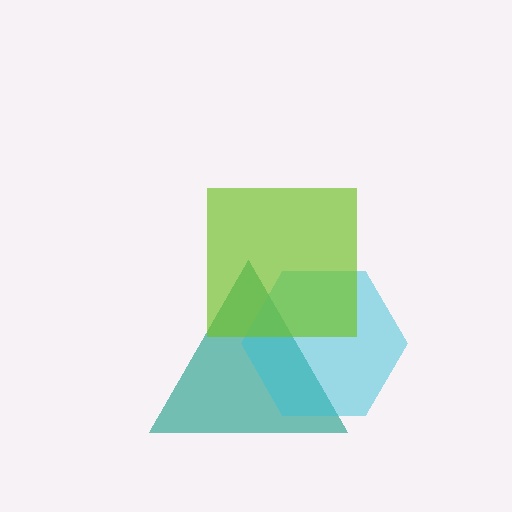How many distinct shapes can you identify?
There are 3 distinct shapes: a teal triangle, a cyan hexagon, a lime square.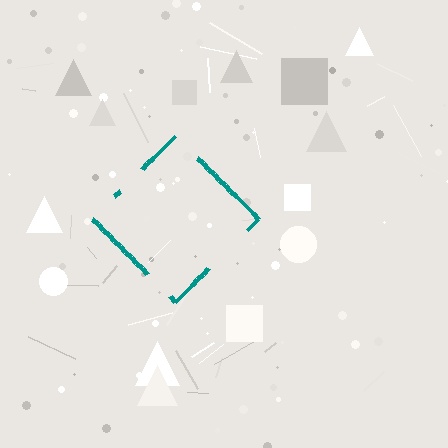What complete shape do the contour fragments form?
The contour fragments form a diamond.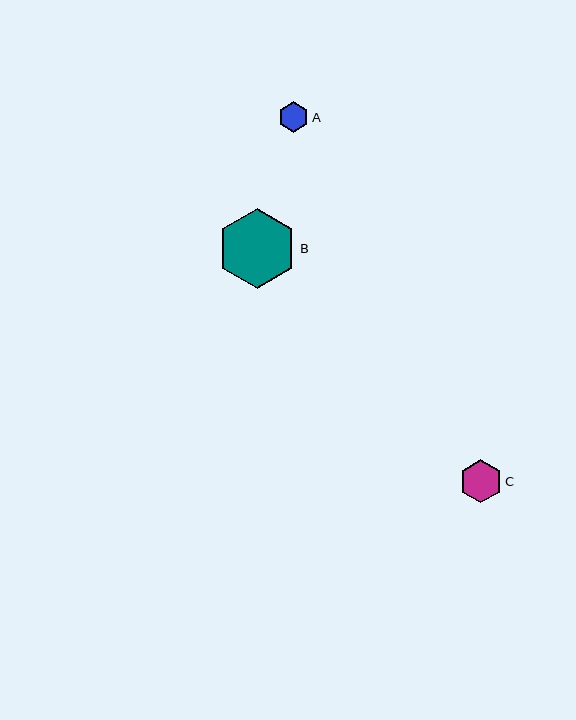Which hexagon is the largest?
Hexagon B is the largest with a size of approximately 81 pixels.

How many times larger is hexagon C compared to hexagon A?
Hexagon C is approximately 1.4 times the size of hexagon A.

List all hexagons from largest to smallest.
From largest to smallest: B, C, A.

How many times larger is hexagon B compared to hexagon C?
Hexagon B is approximately 1.9 times the size of hexagon C.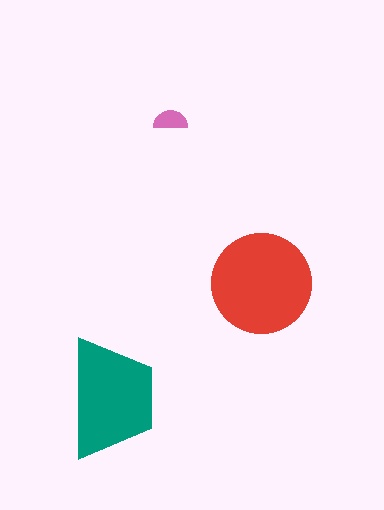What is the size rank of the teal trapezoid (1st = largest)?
2nd.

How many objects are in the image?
There are 3 objects in the image.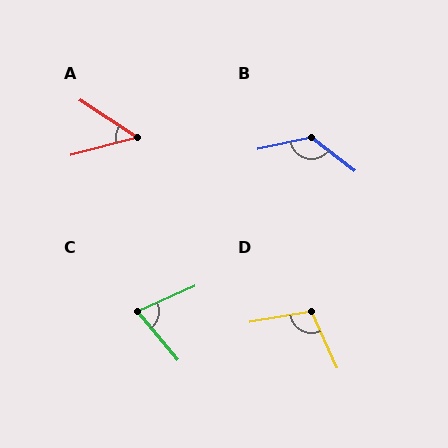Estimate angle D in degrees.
Approximately 105 degrees.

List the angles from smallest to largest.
A (48°), C (74°), D (105°), B (131°).